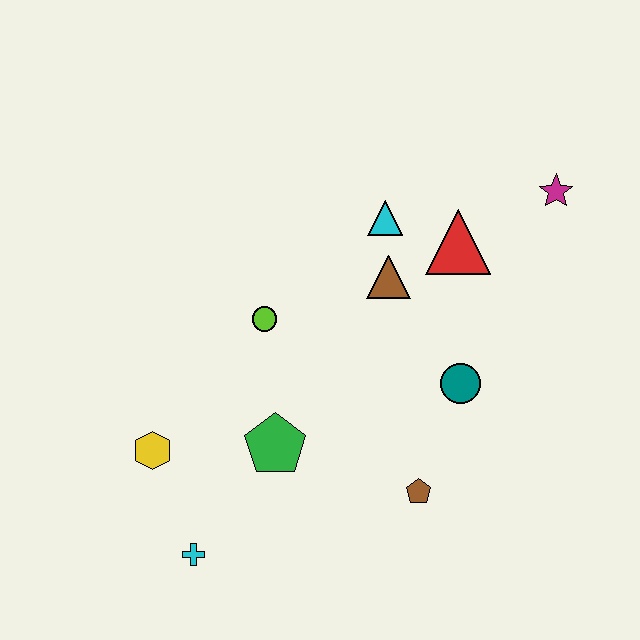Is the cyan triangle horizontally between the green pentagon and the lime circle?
No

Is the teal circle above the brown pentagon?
Yes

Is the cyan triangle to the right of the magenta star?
No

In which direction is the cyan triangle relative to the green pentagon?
The cyan triangle is above the green pentagon.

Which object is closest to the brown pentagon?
The teal circle is closest to the brown pentagon.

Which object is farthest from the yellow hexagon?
The magenta star is farthest from the yellow hexagon.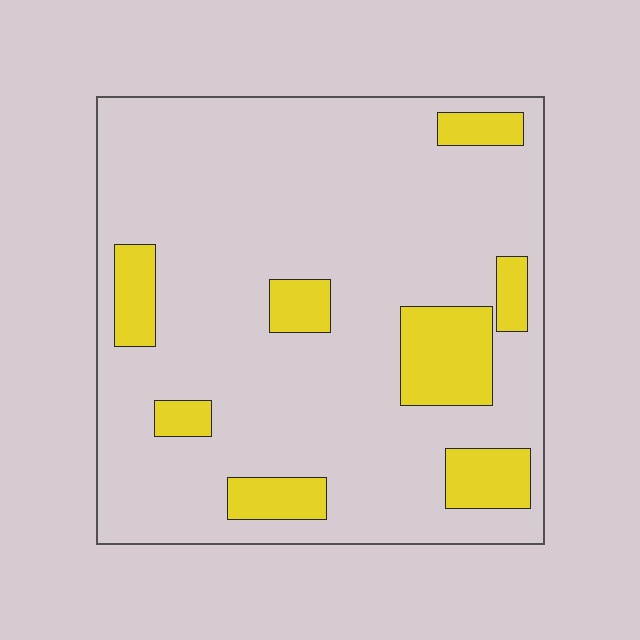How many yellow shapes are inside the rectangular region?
8.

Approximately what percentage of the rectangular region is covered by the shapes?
Approximately 15%.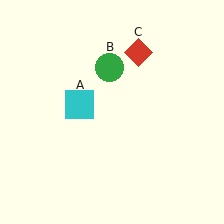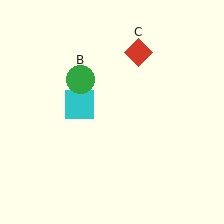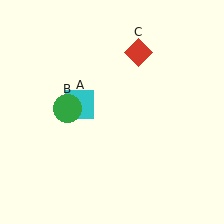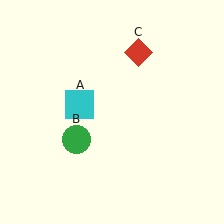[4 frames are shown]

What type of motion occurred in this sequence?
The green circle (object B) rotated counterclockwise around the center of the scene.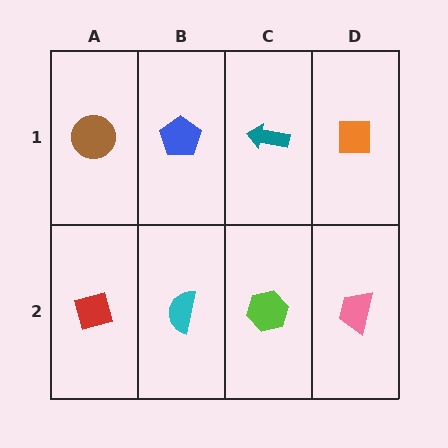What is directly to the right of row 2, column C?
A pink trapezoid.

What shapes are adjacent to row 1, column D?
A pink trapezoid (row 2, column D), a teal arrow (row 1, column C).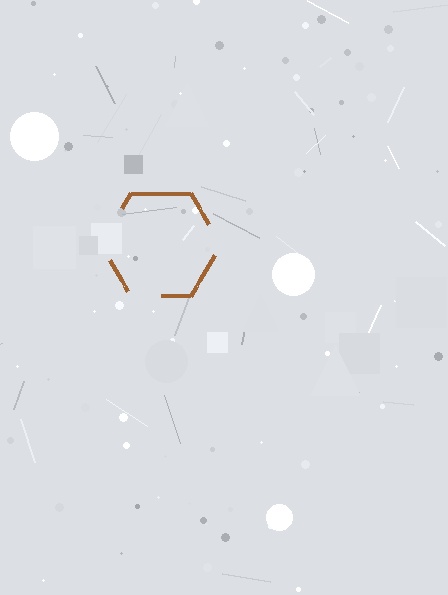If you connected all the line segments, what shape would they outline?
They would outline a hexagon.